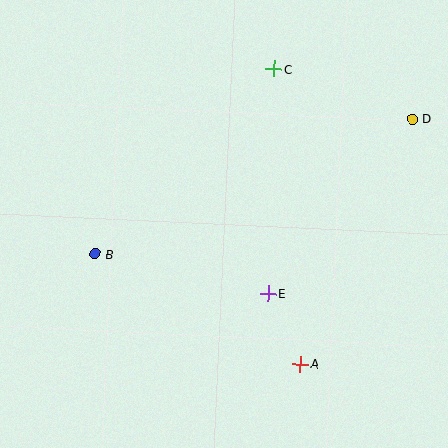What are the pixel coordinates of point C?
Point C is at (274, 69).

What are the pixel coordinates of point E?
Point E is at (268, 294).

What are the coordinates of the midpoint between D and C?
The midpoint between D and C is at (343, 94).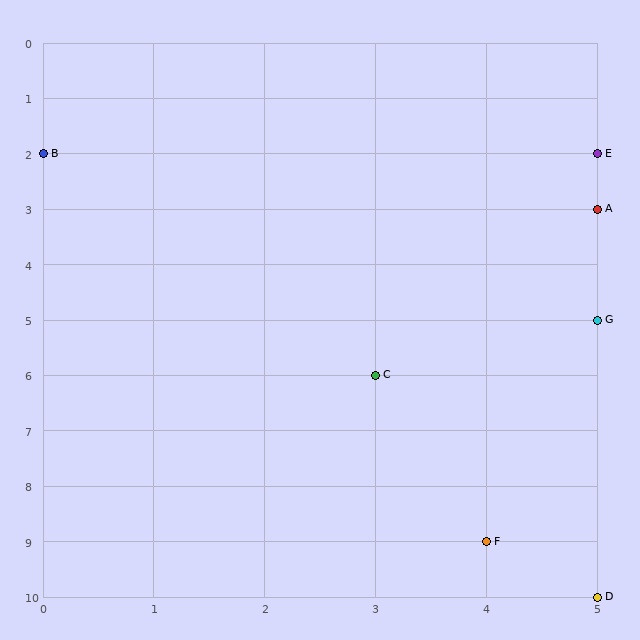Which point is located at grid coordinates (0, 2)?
Point B is at (0, 2).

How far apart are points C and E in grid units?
Points C and E are 2 columns and 4 rows apart (about 4.5 grid units diagonally).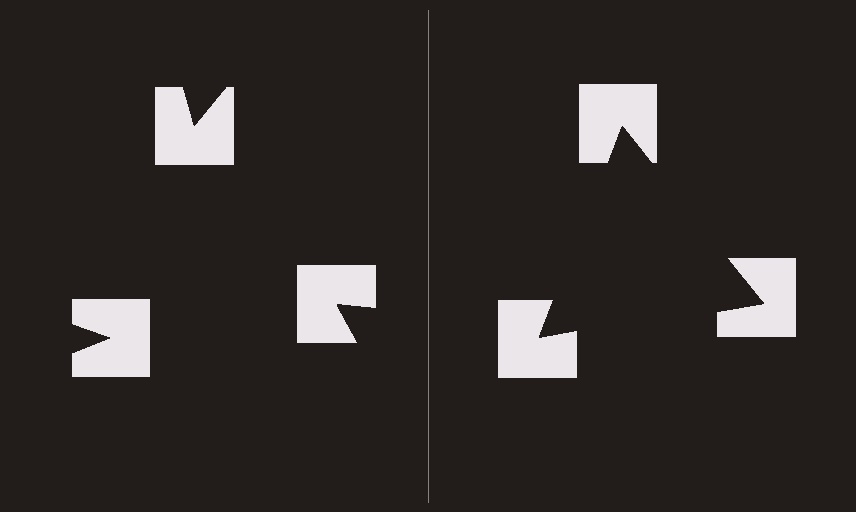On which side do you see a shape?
An illusory triangle appears on the right side. On the left side the wedge cuts are rotated, so no coherent shape forms.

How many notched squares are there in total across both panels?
6 — 3 on each side.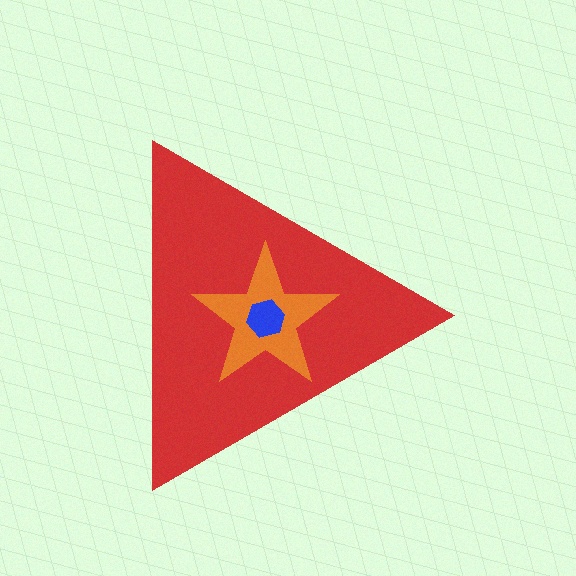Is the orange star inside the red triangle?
Yes.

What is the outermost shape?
The red triangle.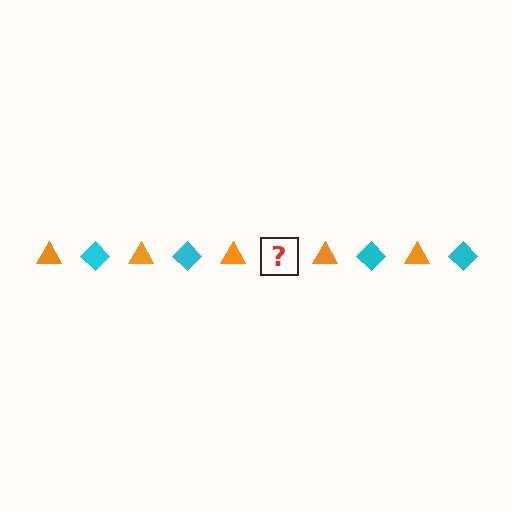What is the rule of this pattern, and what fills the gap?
The rule is that the pattern alternates between orange triangle and cyan diamond. The gap should be filled with a cyan diamond.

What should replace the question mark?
The question mark should be replaced with a cyan diamond.